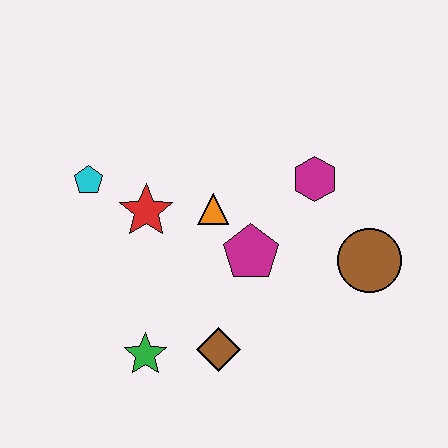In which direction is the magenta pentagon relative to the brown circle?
The magenta pentagon is to the left of the brown circle.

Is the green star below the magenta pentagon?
Yes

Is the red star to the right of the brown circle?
No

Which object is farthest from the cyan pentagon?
The brown circle is farthest from the cyan pentagon.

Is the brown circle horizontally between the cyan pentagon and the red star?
No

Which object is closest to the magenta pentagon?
The orange triangle is closest to the magenta pentagon.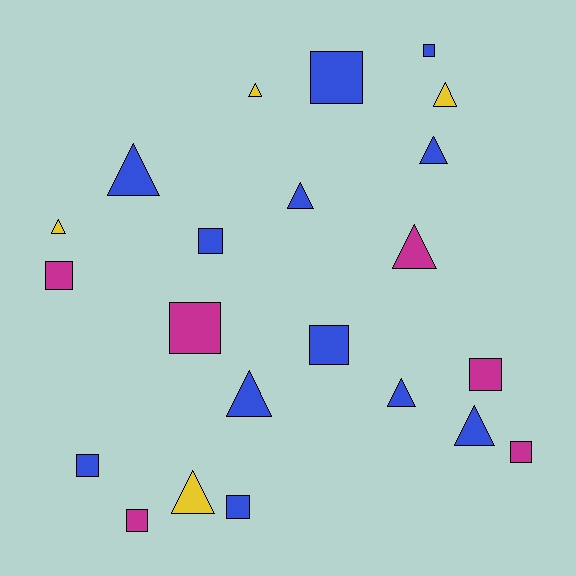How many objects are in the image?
There are 22 objects.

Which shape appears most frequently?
Triangle, with 11 objects.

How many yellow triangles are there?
There are 4 yellow triangles.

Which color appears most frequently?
Blue, with 12 objects.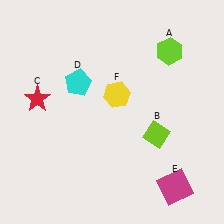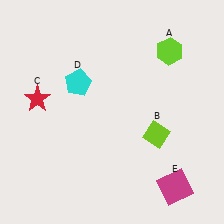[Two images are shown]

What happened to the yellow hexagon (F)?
The yellow hexagon (F) was removed in Image 2. It was in the top-right area of Image 1.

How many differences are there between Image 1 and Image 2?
There is 1 difference between the two images.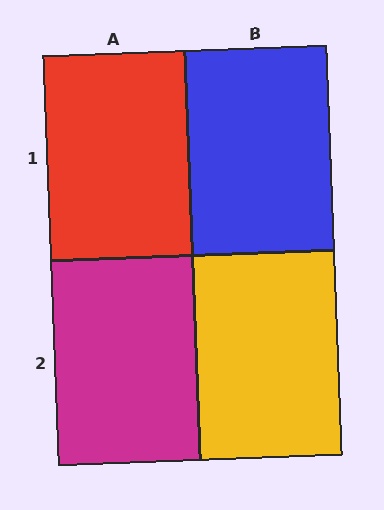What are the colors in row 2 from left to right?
Magenta, yellow.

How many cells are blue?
1 cell is blue.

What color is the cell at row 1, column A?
Red.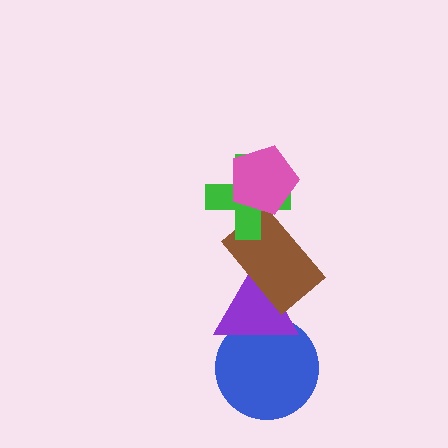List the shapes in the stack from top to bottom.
From top to bottom: the pink pentagon, the green cross, the brown rectangle, the purple triangle, the blue circle.